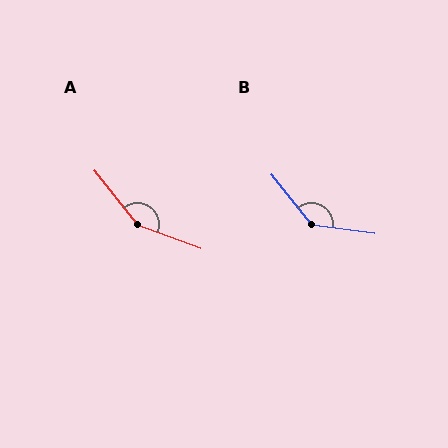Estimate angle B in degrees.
Approximately 136 degrees.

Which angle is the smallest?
B, at approximately 136 degrees.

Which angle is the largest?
A, at approximately 149 degrees.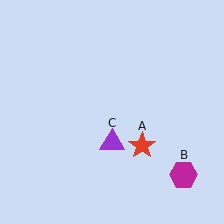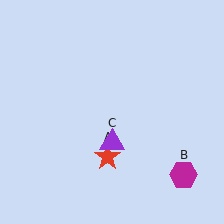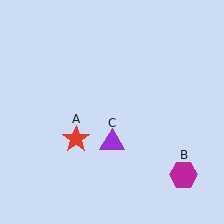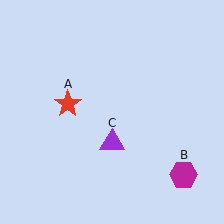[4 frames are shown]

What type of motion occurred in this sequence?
The red star (object A) rotated clockwise around the center of the scene.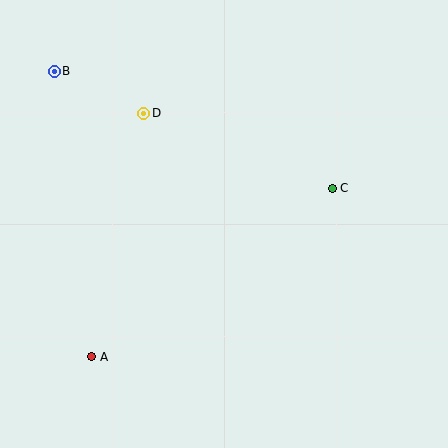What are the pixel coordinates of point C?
Point C is at (332, 188).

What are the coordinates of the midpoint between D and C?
The midpoint between D and C is at (238, 151).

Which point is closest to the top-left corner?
Point B is closest to the top-left corner.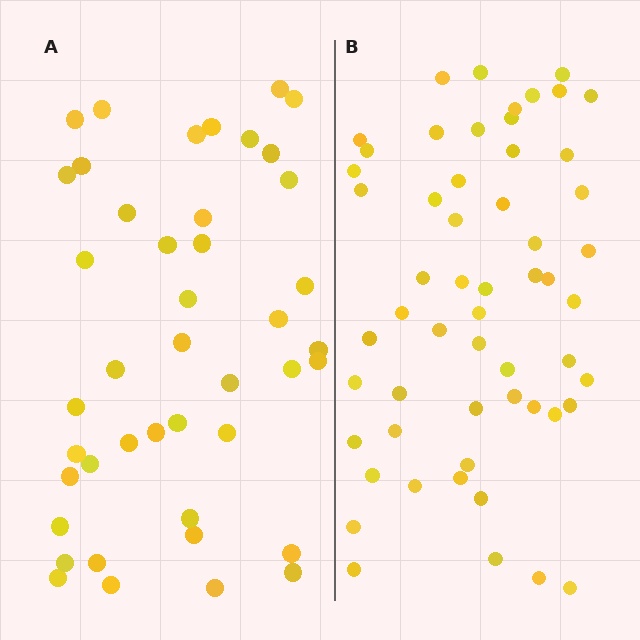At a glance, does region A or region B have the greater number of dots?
Region B (the right region) has more dots.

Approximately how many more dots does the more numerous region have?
Region B has approximately 15 more dots than region A.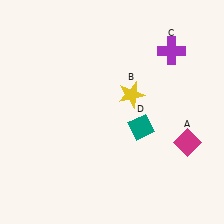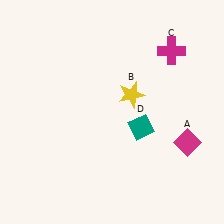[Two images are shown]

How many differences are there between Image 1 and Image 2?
There is 1 difference between the two images.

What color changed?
The cross (C) changed from purple in Image 1 to magenta in Image 2.